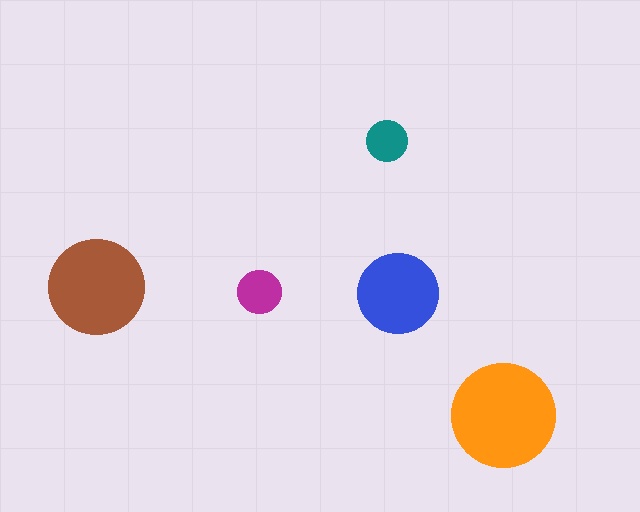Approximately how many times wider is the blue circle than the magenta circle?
About 2 times wider.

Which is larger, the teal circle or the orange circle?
The orange one.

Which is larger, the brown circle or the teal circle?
The brown one.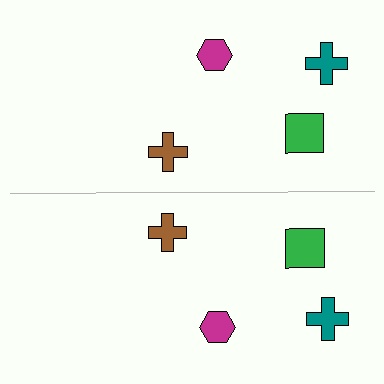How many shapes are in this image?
There are 8 shapes in this image.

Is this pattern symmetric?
Yes, this pattern has bilateral (reflection) symmetry.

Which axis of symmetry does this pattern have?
The pattern has a horizontal axis of symmetry running through the center of the image.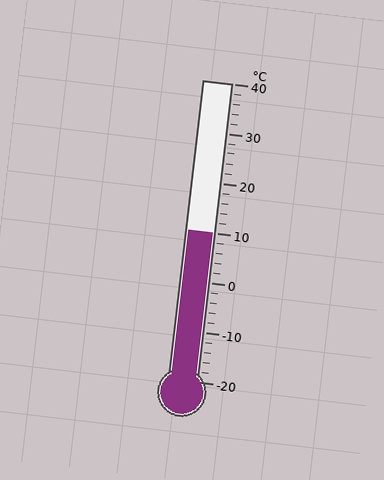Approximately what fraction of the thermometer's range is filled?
The thermometer is filled to approximately 50% of its range.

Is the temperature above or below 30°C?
The temperature is below 30°C.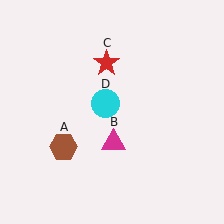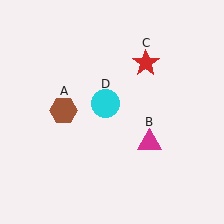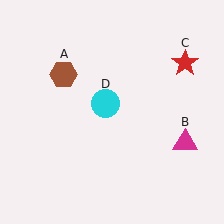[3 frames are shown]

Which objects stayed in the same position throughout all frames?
Cyan circle (object D) remained stationary.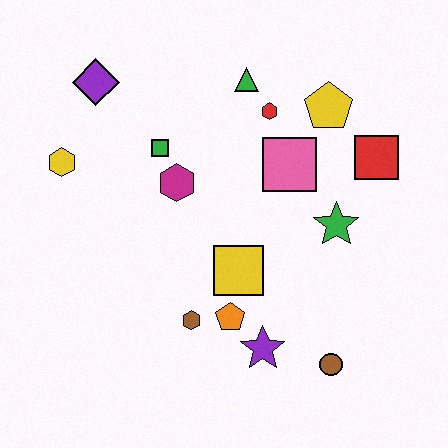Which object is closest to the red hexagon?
The green triangle is closest to the red hexagon.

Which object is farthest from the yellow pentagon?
The yellow hexagon is farthest from the yellow pentagon.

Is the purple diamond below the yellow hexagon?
No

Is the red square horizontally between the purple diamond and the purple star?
No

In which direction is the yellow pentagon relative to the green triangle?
The yellow pentagon is to the right of the green triangle.